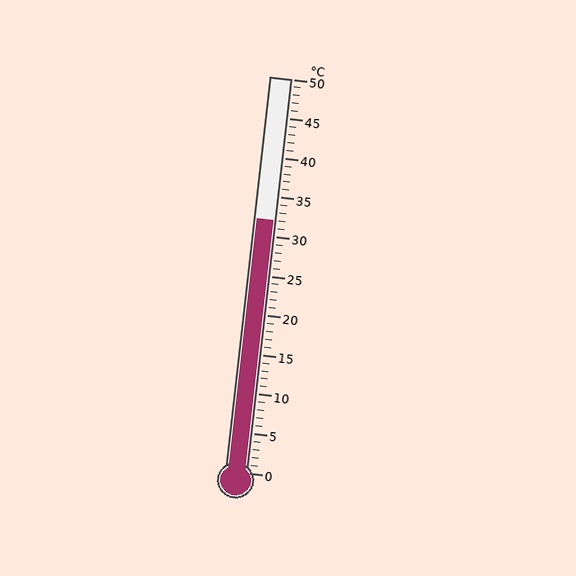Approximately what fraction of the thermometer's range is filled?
The thermometer is filled to approximately 65% of its range.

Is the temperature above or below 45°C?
The temperature is below 45°C.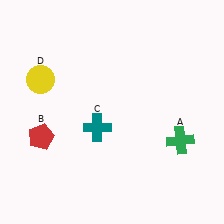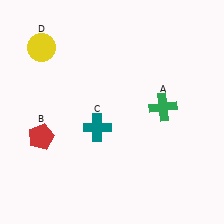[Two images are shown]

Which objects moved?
The objects that moved are: the green cross (A), the yellow circle (D).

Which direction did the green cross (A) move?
The green cross (A) moved up.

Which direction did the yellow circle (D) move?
The yellow circle (D) moved up.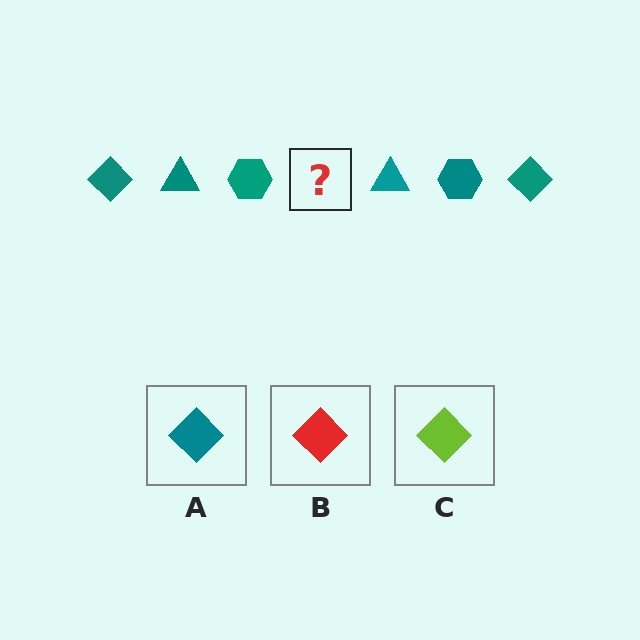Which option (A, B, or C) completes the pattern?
A.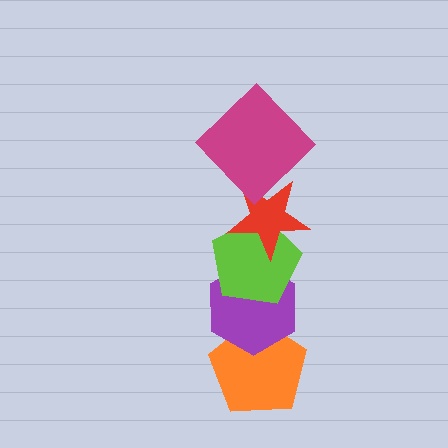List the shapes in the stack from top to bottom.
From top to bottom: the magenta diamond, the red star, the lime pentagon, the purple hexagon, the orange pentagon.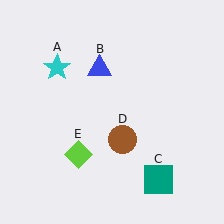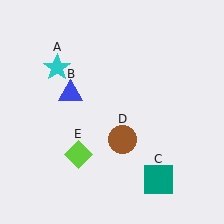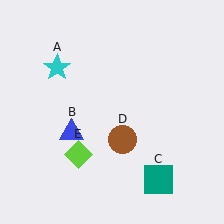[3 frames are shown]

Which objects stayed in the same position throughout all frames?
Cyan star (object A) and teal square (object C) and brown circle (object D) and lime diamond (object E) remained stationary.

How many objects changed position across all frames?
1 object changed position: blue triangle (object B).